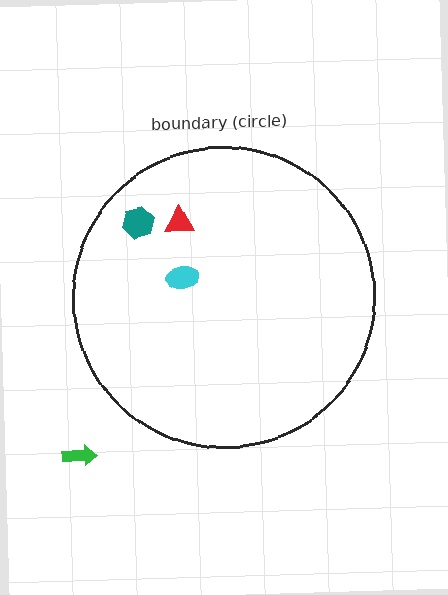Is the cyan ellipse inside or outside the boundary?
Inside.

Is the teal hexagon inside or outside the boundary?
Inside.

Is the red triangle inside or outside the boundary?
Inside.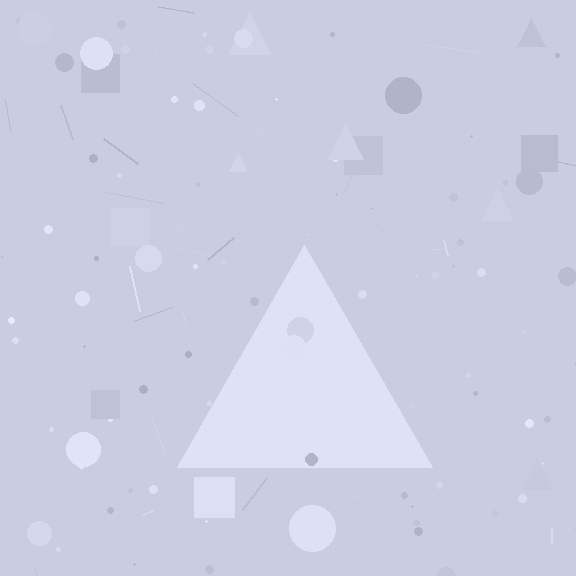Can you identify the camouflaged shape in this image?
The camouflaged shape is a triangle.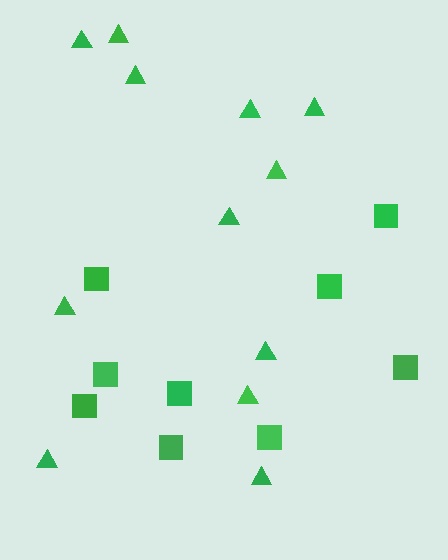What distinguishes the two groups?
There are 2 groups: one group of squares (9) and one group of triangles (12).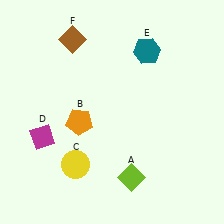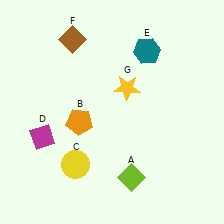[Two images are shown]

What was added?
A yellow star (G) was added in Image 2.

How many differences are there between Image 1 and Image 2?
There is 1 difference between the two images.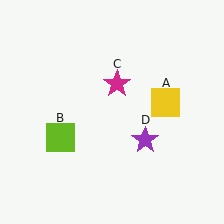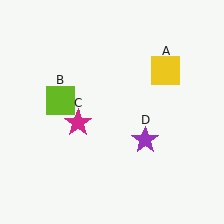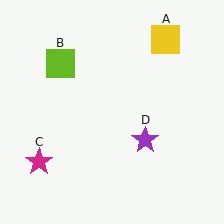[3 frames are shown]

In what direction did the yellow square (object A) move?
The yellow square (object A) moved up.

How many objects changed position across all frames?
3 objects changed position: yellow square (object A), lime square (object B), magenta star (object C).